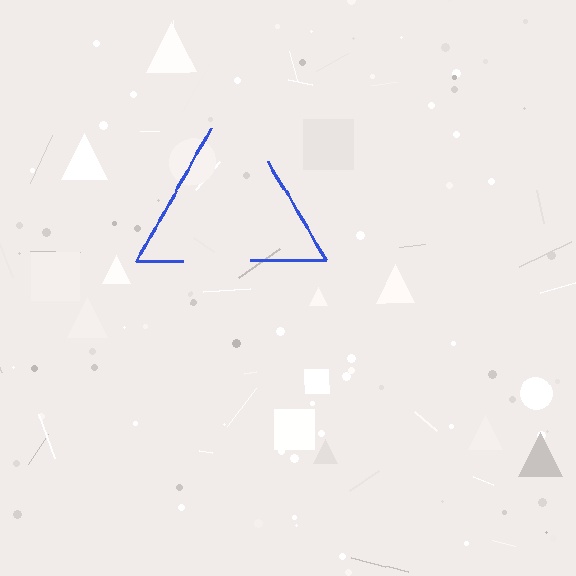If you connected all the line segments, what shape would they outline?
They would outline a triangle.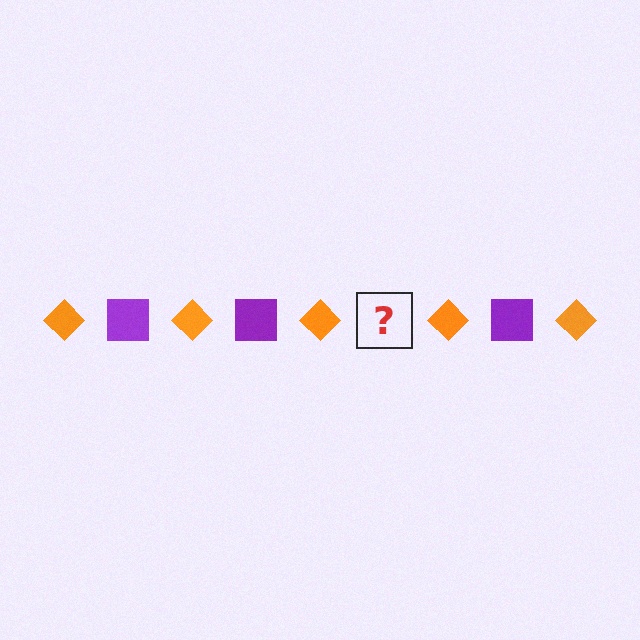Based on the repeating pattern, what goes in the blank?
The blank should be a purple square.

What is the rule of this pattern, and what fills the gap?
The rule is that the pattern alternates between orange diamond and purple square. The gap should be filled with a purple square.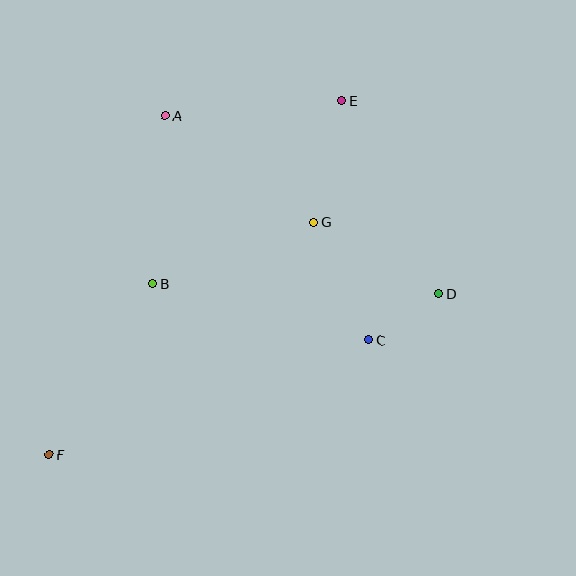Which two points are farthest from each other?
Points E and F are farthest from each other.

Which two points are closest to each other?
Points C and D are closest to each other.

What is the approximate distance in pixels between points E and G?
The distance between E and G is approximately 124 pixels.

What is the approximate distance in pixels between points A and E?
The distance between A and E is approximately 177 pixels.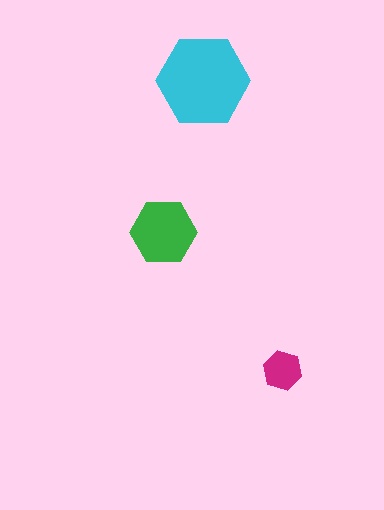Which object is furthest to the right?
The magenta hexagon is rightmost.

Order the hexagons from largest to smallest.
the cyan one, the green one, the magenta one.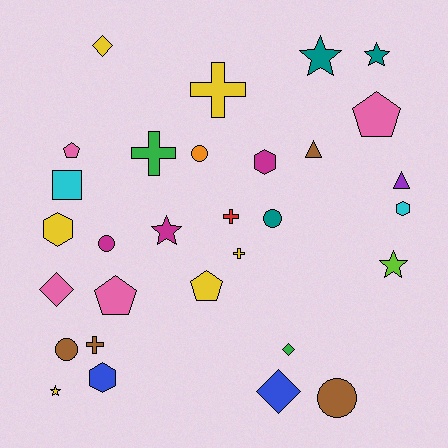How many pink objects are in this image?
There are 4 pink objects.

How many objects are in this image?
There are 30 objects.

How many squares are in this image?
There is 1 square.